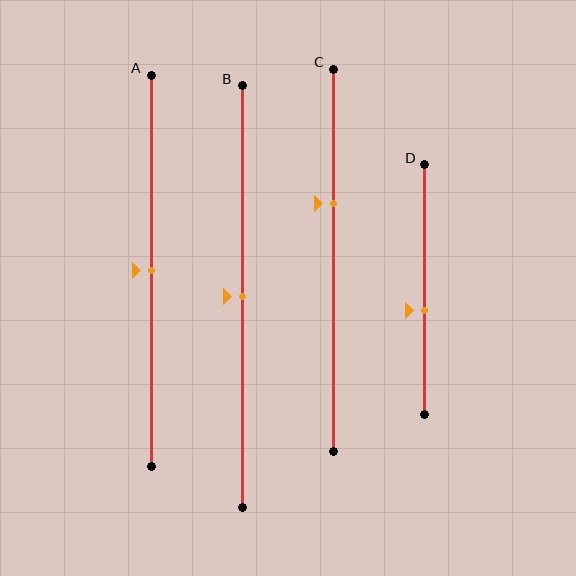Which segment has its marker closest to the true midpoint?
Segment A has its marker closest to the true midpoint.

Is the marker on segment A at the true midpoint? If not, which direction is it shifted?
Yes, the marker on segment A is at the true midpoint.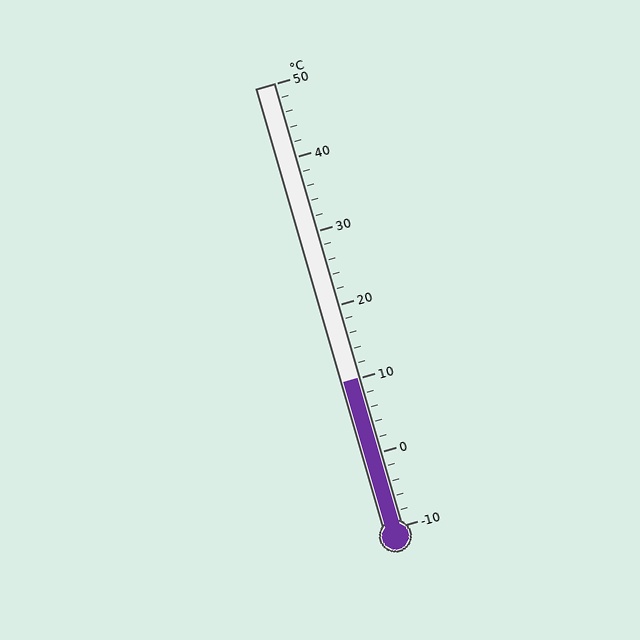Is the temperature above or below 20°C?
The temperature is below 20°C.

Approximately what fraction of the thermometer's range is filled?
The thermometer is filled to approximately 35% of its range.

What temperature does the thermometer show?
The thermometer shows approximately 10°C.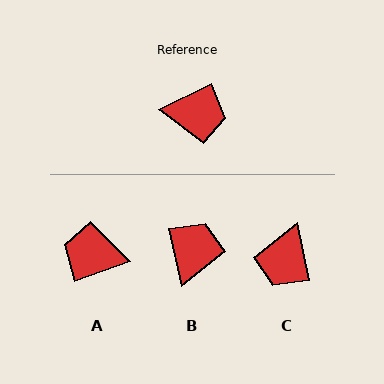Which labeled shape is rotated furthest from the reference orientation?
A, about 173 degrees away.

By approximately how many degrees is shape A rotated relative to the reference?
Approximately 173 degrees counter-clockwise.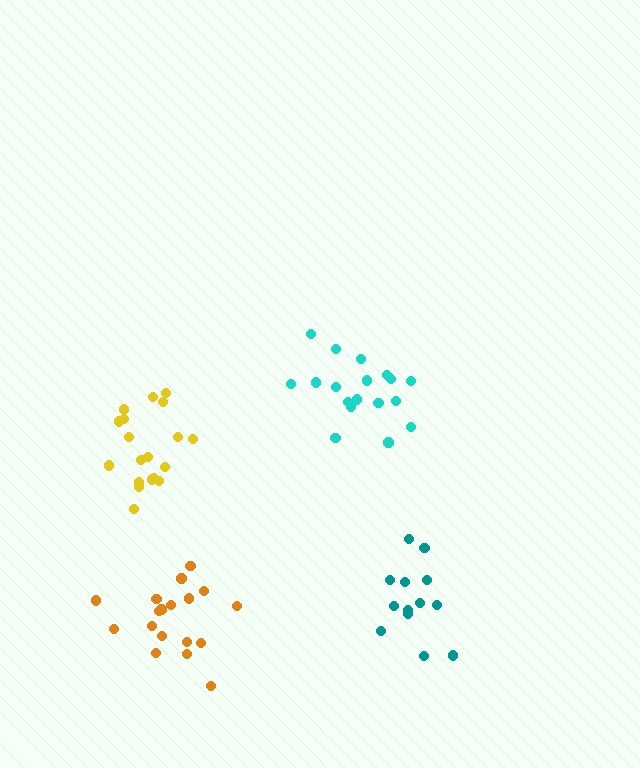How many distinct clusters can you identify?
There are 4 distinct clusters.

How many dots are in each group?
Group 1: 19 dots, Group 2: 18 dots, Group 3: 18 dots, Group 4: 13 dots (68 total).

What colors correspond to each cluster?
The clusters are colored: yellow, orange, cyan, teal.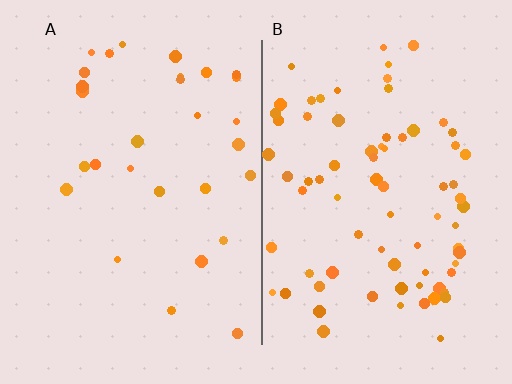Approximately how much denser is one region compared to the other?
Approximately 2.6× — region B over region A.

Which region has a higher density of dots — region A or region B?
B (the right).